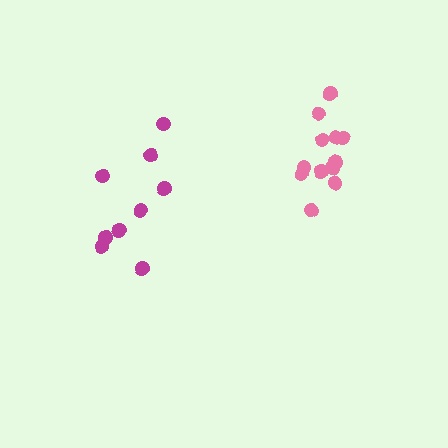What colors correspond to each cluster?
The clusters are colored: magenta, pink.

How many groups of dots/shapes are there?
There are 2 groups.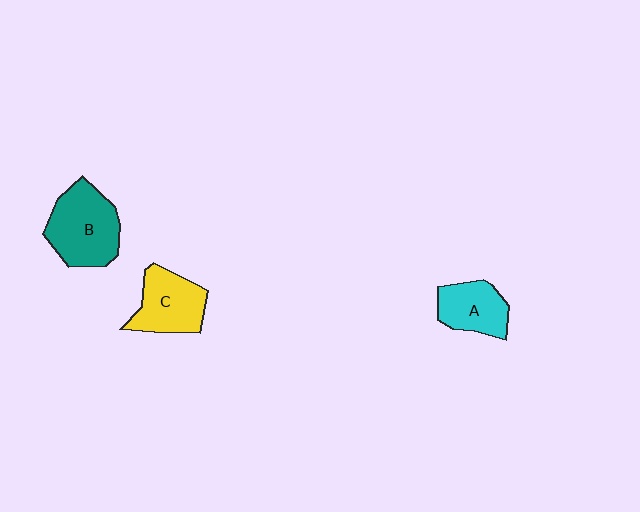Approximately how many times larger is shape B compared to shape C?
Approximately 1.3 times.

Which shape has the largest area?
Shape B (teal).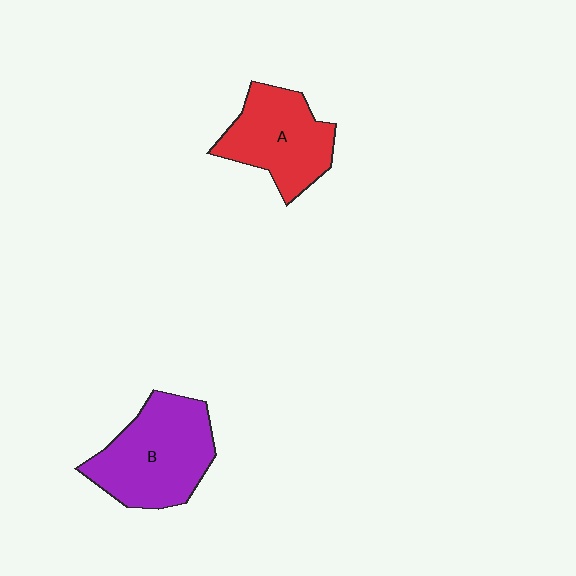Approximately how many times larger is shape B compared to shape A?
Approximately 1.2 times.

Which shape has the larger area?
Shape B (purple).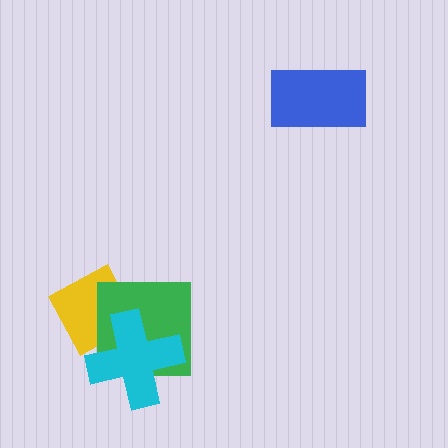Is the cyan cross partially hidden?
No, no other shape covers it.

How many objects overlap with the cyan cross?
2 objects overlap with the cyan cross.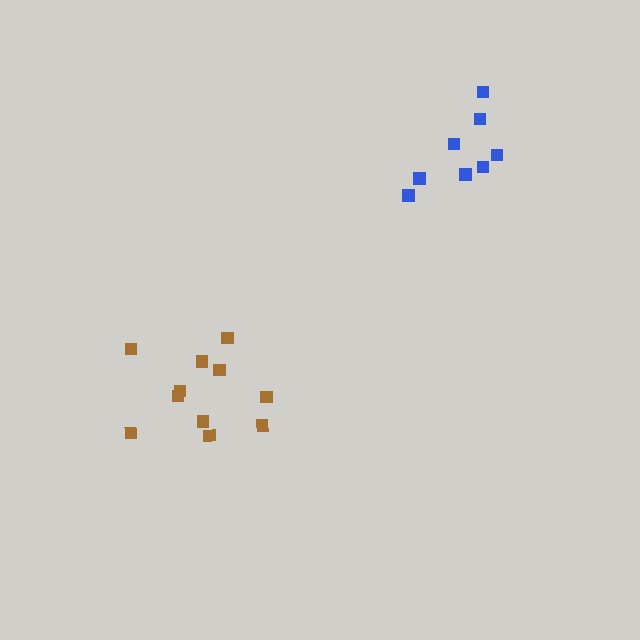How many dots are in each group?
Group 1: 8 dots, Group 2: 11 dots (19 total).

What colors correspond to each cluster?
The clusters are colored: blue, brown.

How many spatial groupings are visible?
There are 2 spatial groupings.